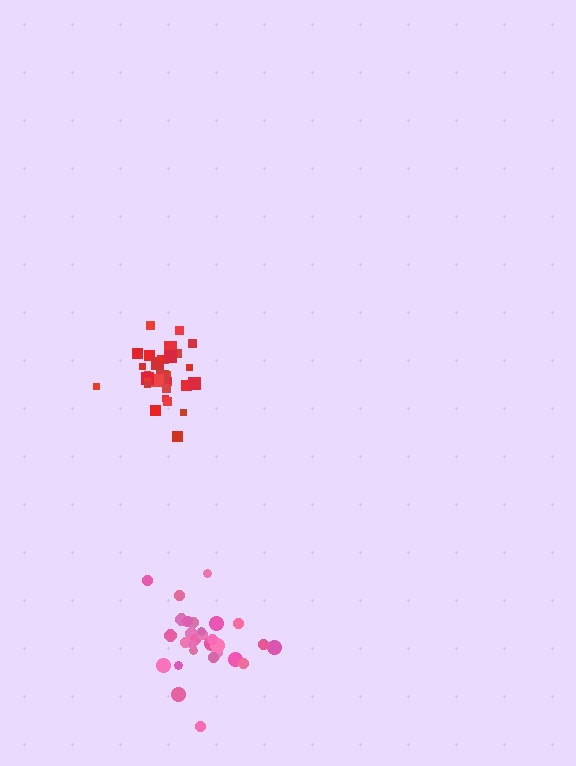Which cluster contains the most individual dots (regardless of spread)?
Red (30).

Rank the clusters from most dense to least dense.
red, pink.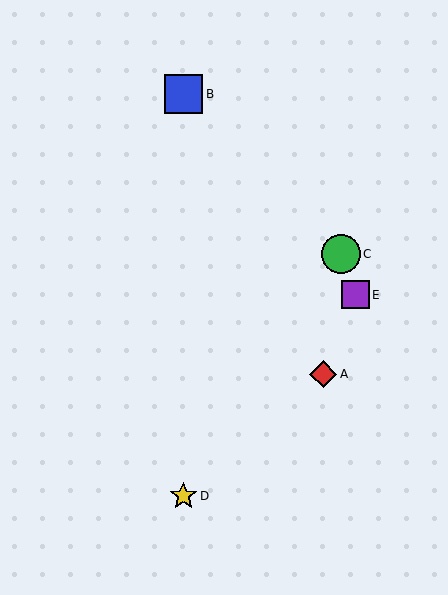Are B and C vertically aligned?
No, B is at x≈183 and C is at x≈341.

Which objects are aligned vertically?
Objects B, D are aligned vertically.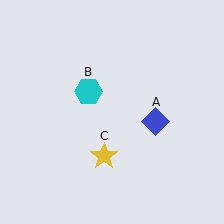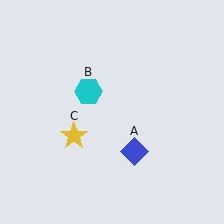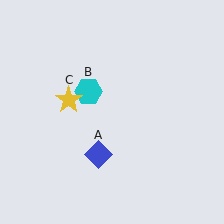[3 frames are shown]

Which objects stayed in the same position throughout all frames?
Cyan hexagon (object B) remained stationary.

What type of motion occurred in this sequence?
The blue diamond (object A), yellow star (object C) rotated clockwise around the center of the scene.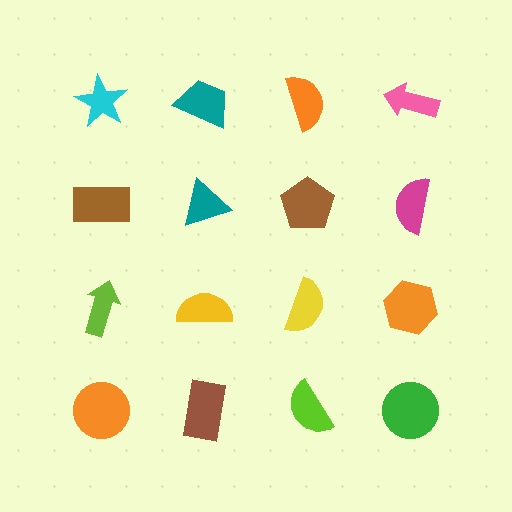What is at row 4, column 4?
A green circle.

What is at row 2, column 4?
A magenta semicircle.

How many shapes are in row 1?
4 shapes.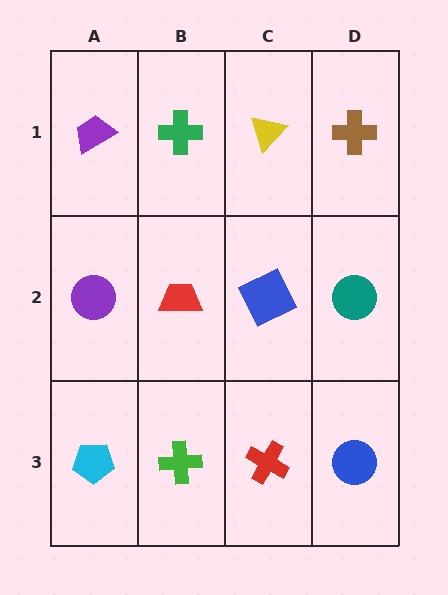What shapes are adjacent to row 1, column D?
A teal circle (row 2, column D), a yellow triangle (row 1, column C).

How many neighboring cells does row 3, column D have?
2.